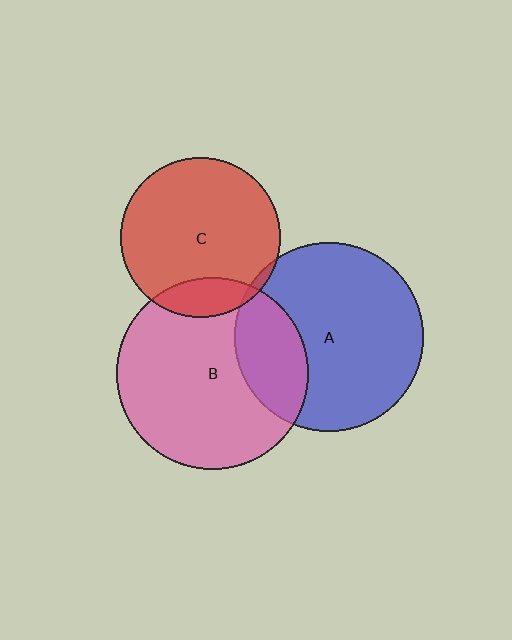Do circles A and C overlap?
Yes.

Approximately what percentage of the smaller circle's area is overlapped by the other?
Approximately 5%.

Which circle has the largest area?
Circle B (pink).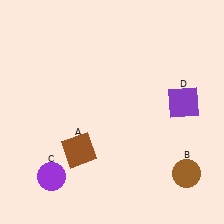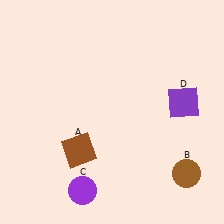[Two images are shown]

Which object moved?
The purple circle (C) moved right.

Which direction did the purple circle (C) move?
The purple circle (C) moved right.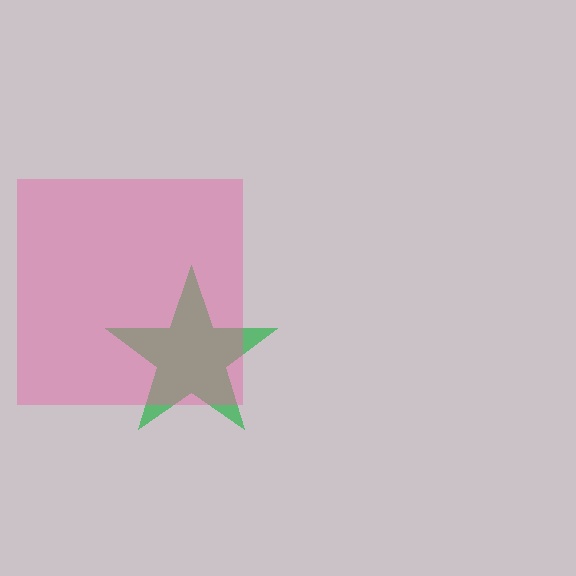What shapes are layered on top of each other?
The layered shapes are: a green star, a pink square.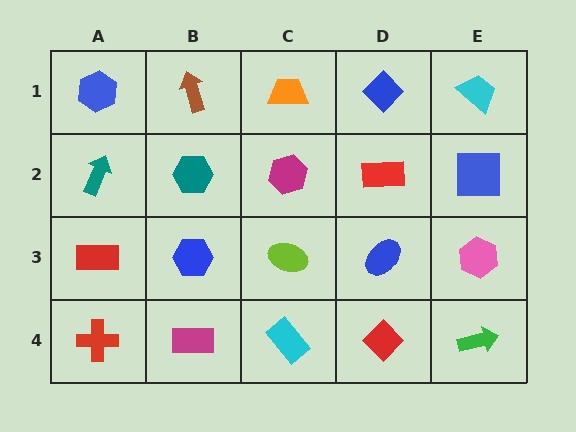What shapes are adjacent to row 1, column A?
A teal arrow (row 2, column A), a brown arrow (row 1, column B).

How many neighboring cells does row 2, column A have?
3.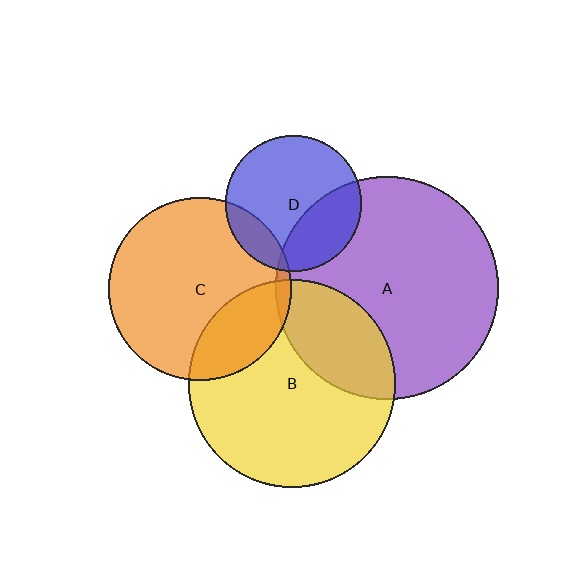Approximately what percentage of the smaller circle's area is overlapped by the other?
Approximately 25%.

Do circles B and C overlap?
Yes.